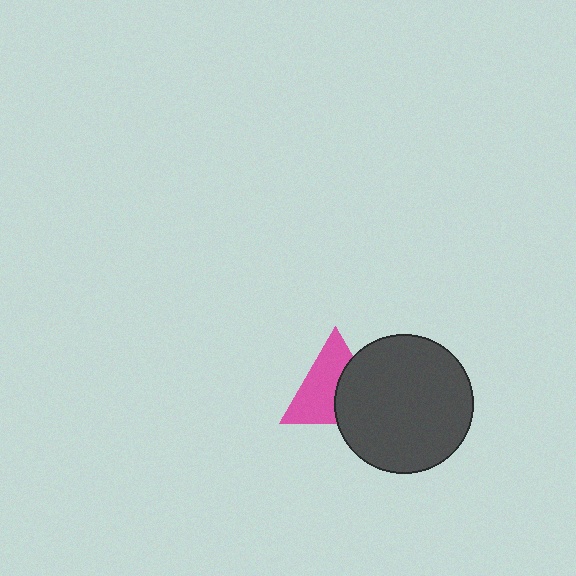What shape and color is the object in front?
The object in front is a dark gray circle.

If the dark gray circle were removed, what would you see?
You would see the complete pink triangle.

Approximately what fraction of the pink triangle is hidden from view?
Roughly 41% of the pink triangle is hidden behind the dark gray circle.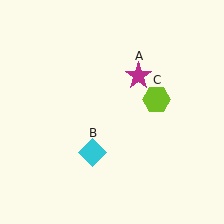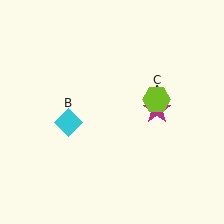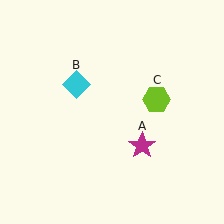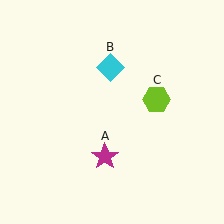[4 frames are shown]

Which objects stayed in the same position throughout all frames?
Lime hexagon (object C) remained stationary.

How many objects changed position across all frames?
2 objects changed position: magenta star (object A), cyan diamond (object B).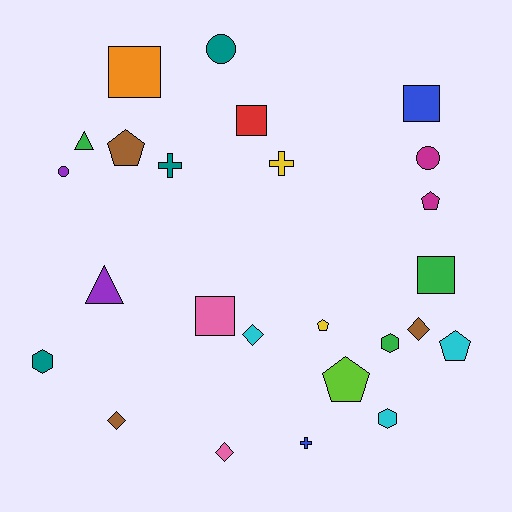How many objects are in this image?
There are 25 objects.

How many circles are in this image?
There are 3 circles.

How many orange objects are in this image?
There is 1 orange object.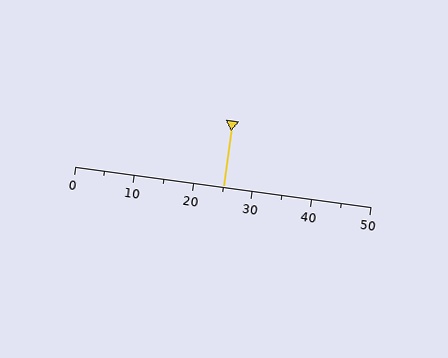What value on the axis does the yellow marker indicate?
The marker indicates approximately 25.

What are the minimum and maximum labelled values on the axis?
The axis runs from 0 to 50.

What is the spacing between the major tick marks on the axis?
The major ticks are spaced 10 apart.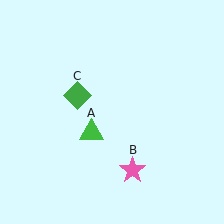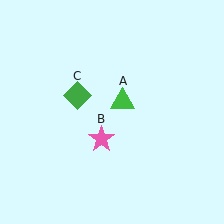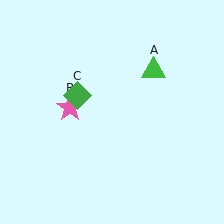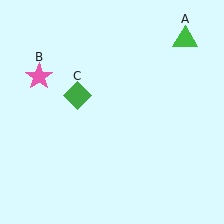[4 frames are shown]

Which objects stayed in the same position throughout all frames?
Green diamond (object C) remained stationary.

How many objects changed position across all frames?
2 objects changed position: green triangle (object A), pink star (object B).